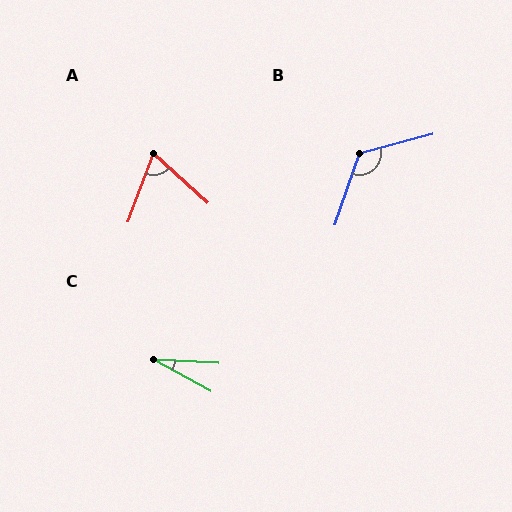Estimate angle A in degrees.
Approximately 68 degrees.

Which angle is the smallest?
C, at approximately 26 degrees.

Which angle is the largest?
B, at approximately 124 degrees.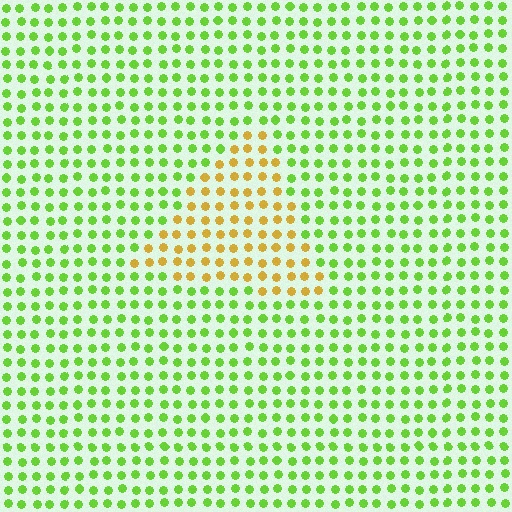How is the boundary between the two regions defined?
The boundary is defined purely by a slight shift in hue (about 56 degrees). Spacing, size, and orientation are identical on both sides.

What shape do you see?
I see a triangle.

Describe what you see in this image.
The image is filled with small lime elements in a uniform arrangement. A triangle-shaped region is visible where the elements are tinted to a slightly different hue, forming a subtle color boundary.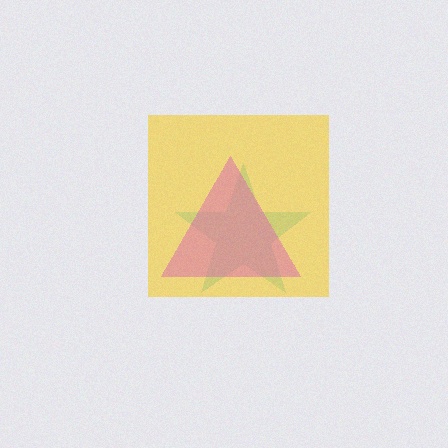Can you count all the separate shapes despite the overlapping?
Yes, there are 3 separate shapes.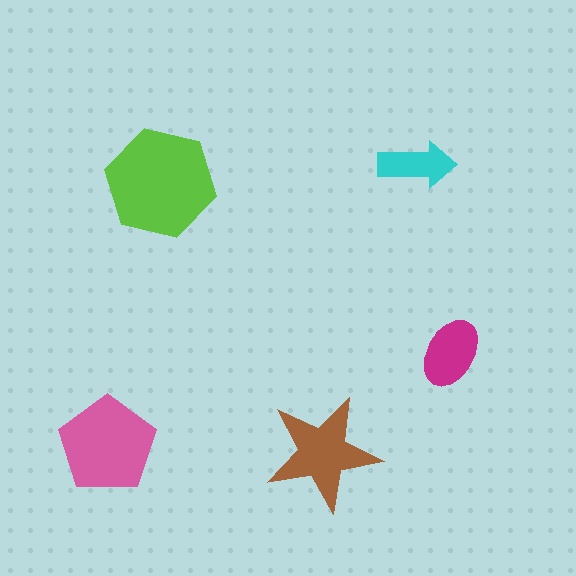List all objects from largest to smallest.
The lime hexagon, the pink pentagon, the brown star, the magenta ellipse, the cyan arrow.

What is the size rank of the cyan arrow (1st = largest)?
5th.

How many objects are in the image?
There are 5 objects in the image.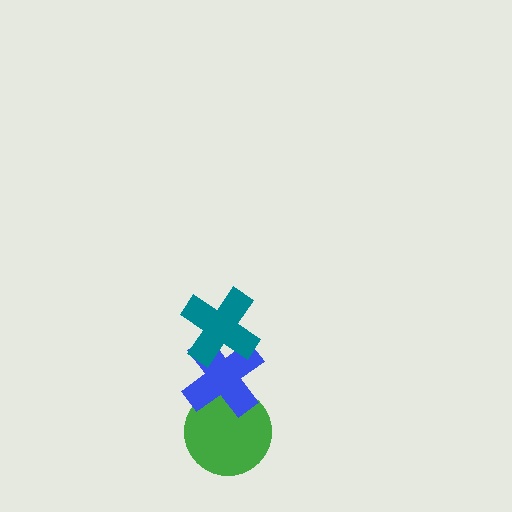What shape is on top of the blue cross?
The teal cross is on top of the blue cross.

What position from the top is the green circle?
The green circle is 3rd from the top.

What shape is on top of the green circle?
The blue cross is on top of the green circle.